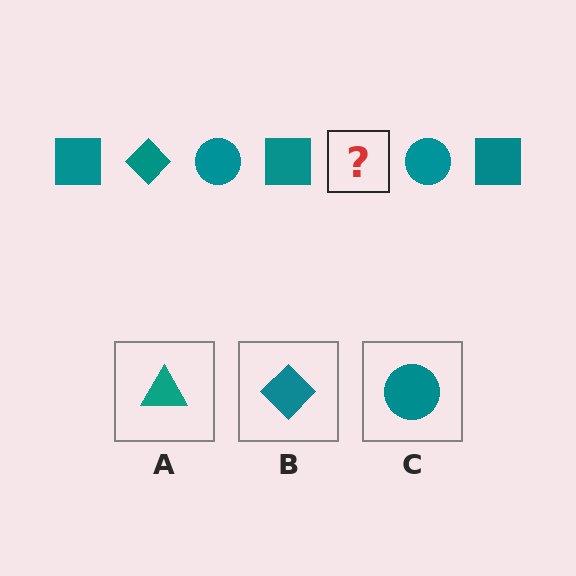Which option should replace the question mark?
Option B.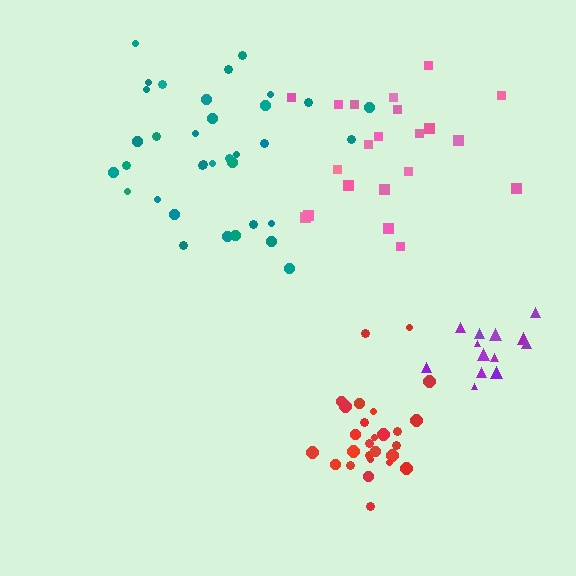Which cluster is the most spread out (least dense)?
Pink.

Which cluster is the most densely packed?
Purple.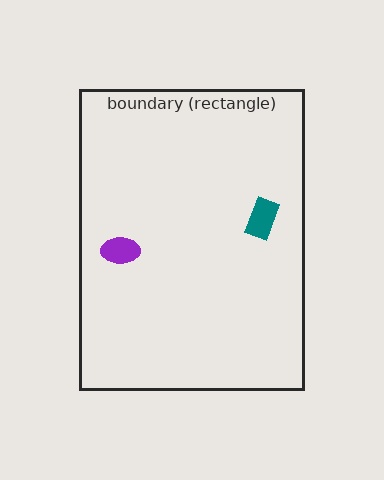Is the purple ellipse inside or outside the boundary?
Inside.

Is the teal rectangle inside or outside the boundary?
Inside.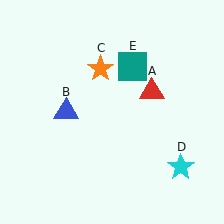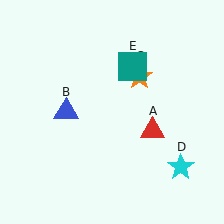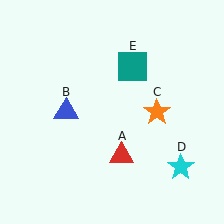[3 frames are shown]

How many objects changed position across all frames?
2 objects changed position: red triangle (object A), orange star (object C).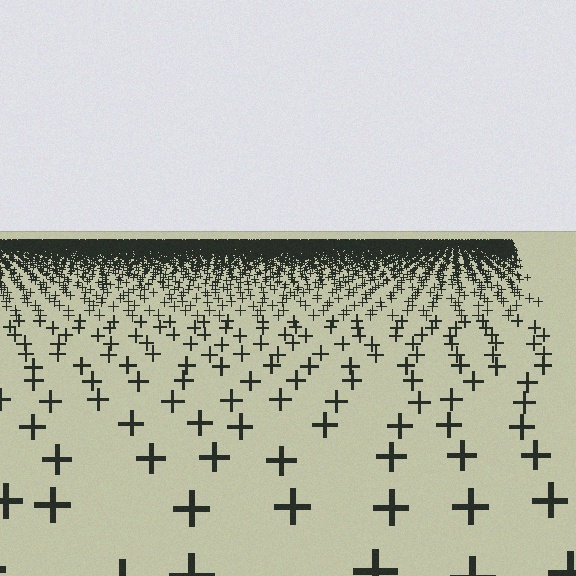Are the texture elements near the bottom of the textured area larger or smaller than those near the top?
Larger. Near the bottom, elements are closer to the viewer and appear at a bigger on-screen size.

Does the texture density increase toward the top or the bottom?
Density increases toward the top.